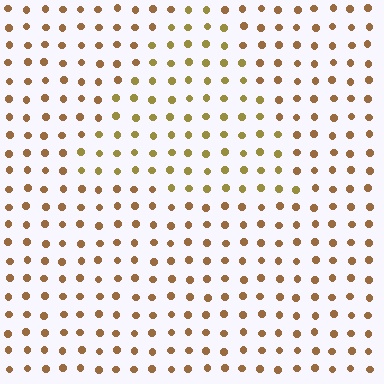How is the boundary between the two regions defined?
The boundary is defined purely by a slight shift in hue (about 23 degrees). Spacing, size, and orientation are identical on both sides.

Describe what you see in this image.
The image is filled with small brown elements in a uniform arrangement. A triangle-shaped region is visible where the elements are tinted to a slightly different hue, forming a subtle color boundary.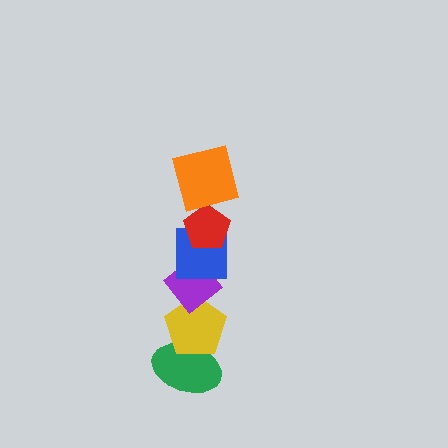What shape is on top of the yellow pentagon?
The purple diamond is on top of the yellow pentagon.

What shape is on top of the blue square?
The red pentagon is on top of the blue square.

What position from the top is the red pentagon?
The red pentagon is 2nd from the top.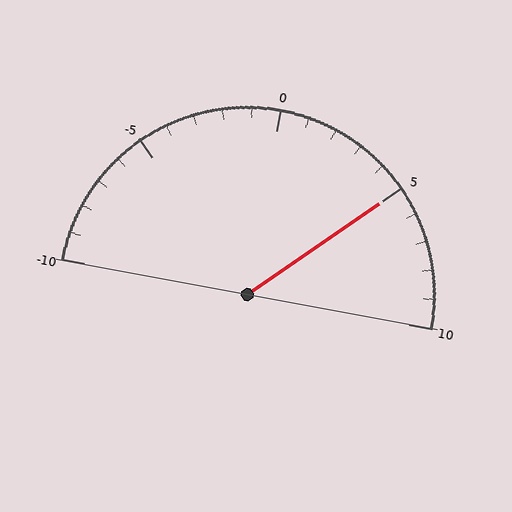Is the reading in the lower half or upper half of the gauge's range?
The reading is in the upper half of the range (-10 to 10).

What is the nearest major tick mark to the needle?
The nearest major tick mark is 5.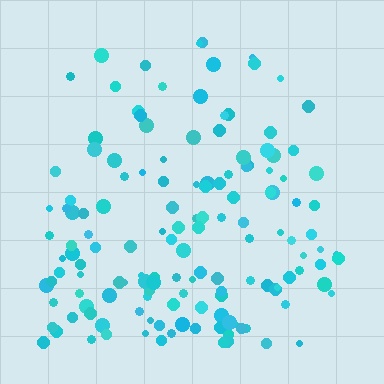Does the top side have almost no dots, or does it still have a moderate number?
Still a moderate number, just noticeably fewer than the bottom.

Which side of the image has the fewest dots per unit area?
The top.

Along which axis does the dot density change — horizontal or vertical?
Vertical.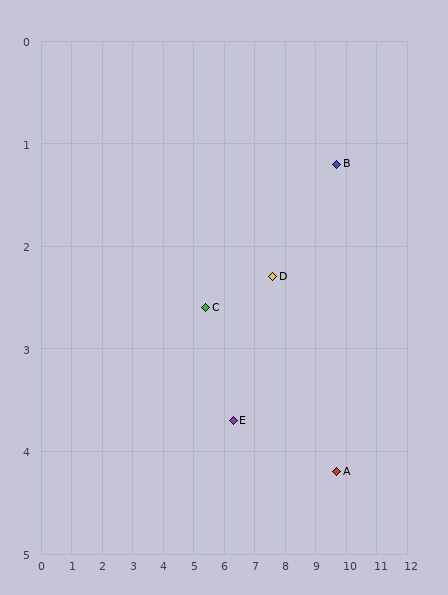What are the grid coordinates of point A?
Point A is at approximately (9.7, 4.2).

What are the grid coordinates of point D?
Point D is at approximately (7.6, 2.3).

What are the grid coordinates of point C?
Point C is at approximately (5.4, 2.6).